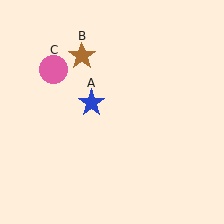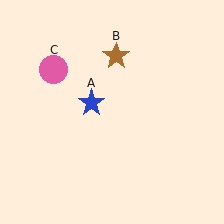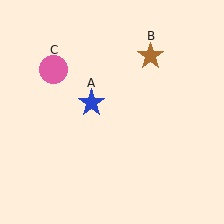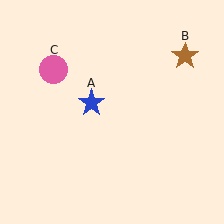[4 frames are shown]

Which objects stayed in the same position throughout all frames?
Blue star (object A) and pink circle (object C) remained stationary.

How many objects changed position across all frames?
1 object changed position: brown star (object B).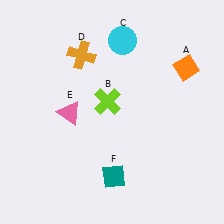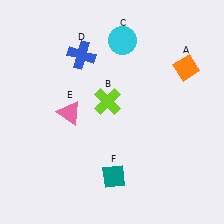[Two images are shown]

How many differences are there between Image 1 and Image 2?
There is 1 difference between the two images.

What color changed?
The cross (D) changed from orange in Image 1 to blue in Image 2.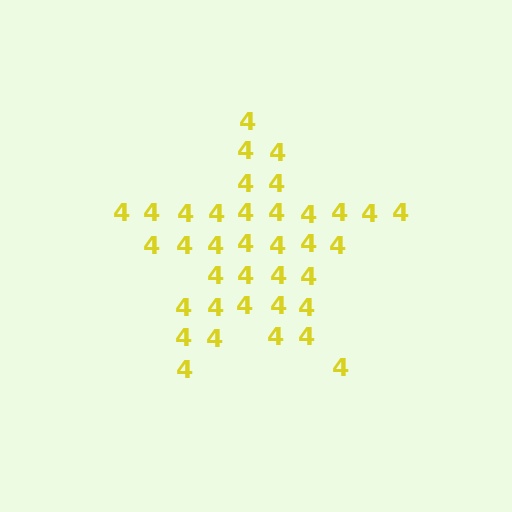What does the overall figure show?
The overall figure shows a star.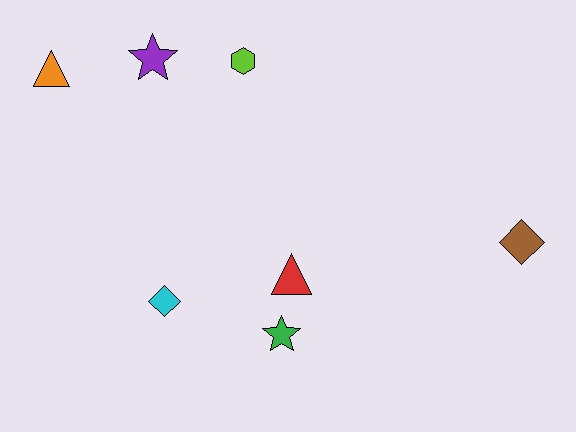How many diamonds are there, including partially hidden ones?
There are 2 diamonds.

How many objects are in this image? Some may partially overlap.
There are 7 objects.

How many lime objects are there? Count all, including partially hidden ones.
There is 1 lime object.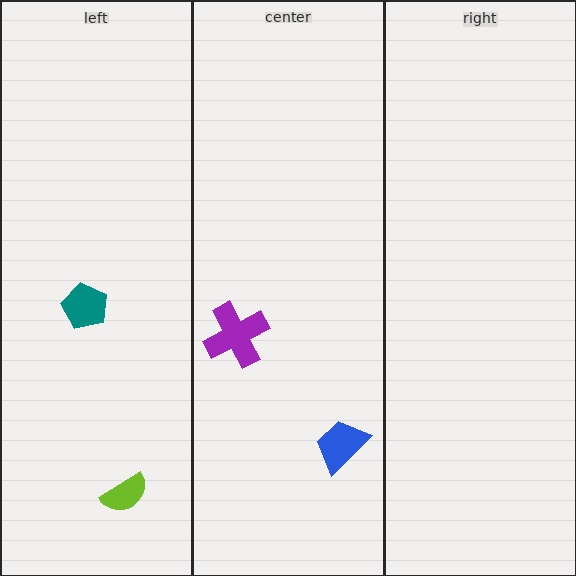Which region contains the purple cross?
The center region.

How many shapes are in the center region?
2.